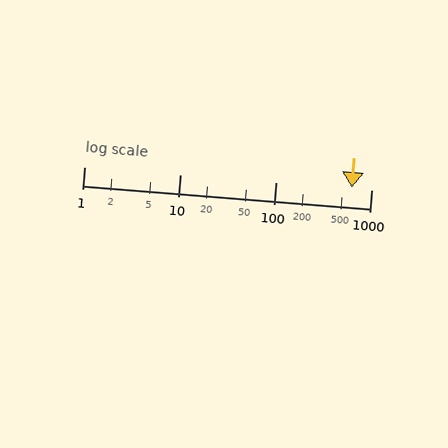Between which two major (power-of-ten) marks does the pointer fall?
The pointer is between 100 and 1000.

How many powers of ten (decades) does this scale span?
The scale spans 3 decades, from 1 to 1000.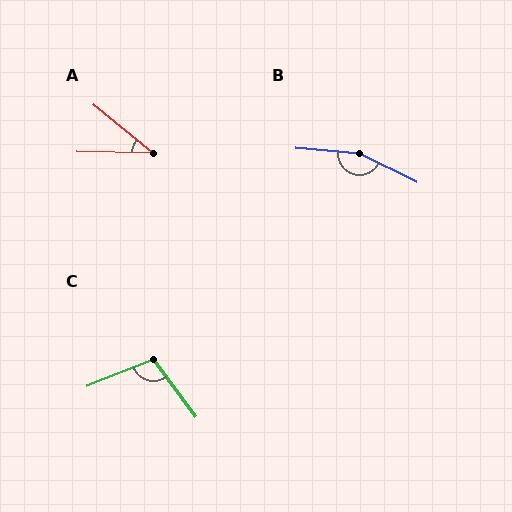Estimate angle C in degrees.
Approximately 104 degrees.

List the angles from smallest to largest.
A (38°), C (104°), B (159°).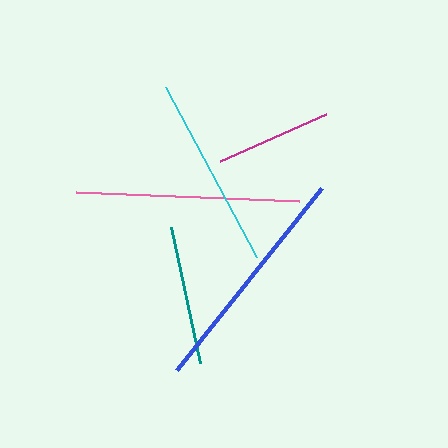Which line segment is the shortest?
The magenta line is the shortest at approximately 116 pixels.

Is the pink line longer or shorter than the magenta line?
The pink line is longer than the magenta line.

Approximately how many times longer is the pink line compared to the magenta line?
The pink line is approximately 1.9 times the length of the magenta line.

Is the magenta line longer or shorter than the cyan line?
The cyan line is longer than the magenta line.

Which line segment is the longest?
The blue line is the longest at approximately 232 pixels.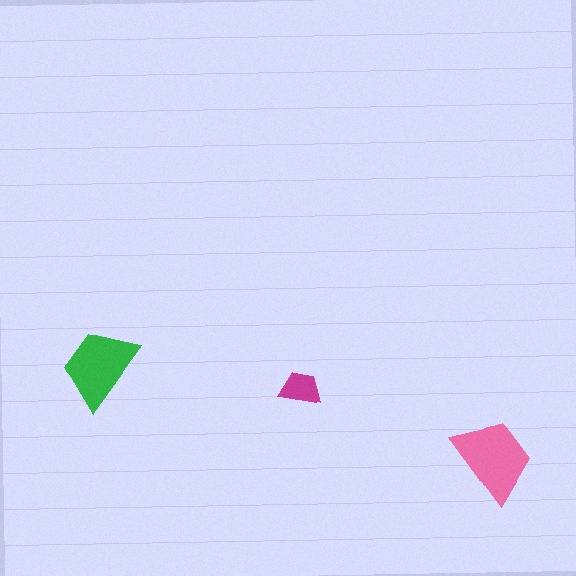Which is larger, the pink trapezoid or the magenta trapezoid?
The pink one.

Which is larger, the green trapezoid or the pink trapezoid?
The pink one.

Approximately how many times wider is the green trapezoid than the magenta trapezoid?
About 2 times wider.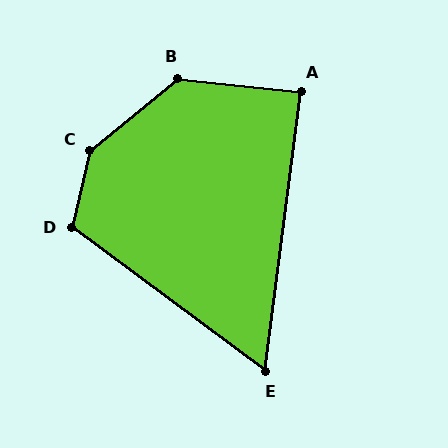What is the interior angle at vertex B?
Approximately 134 degrees (obtuse).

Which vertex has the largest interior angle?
C, at approximately 143 degrees.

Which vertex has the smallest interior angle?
E, at approximately 61 degrees.